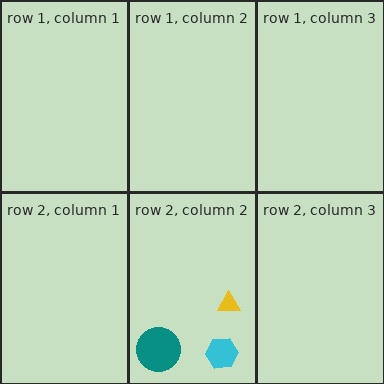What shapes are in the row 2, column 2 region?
The yellow triangle, the cyan hexagon, the teal circle.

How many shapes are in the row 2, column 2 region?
3.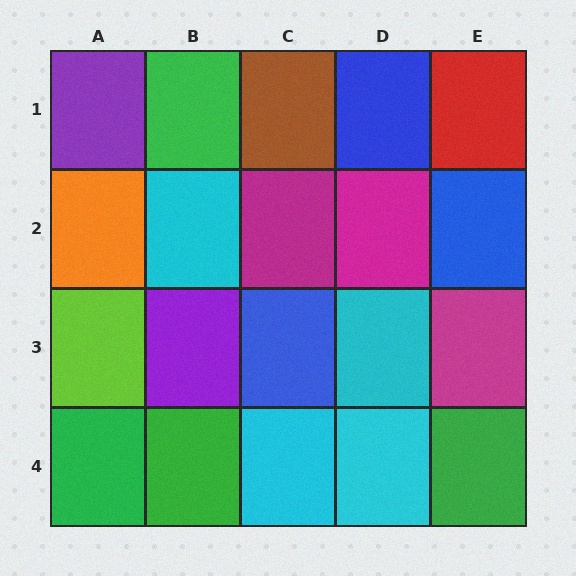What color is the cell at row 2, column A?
Orange.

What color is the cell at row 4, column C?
Cyan.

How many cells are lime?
1 cell is lime.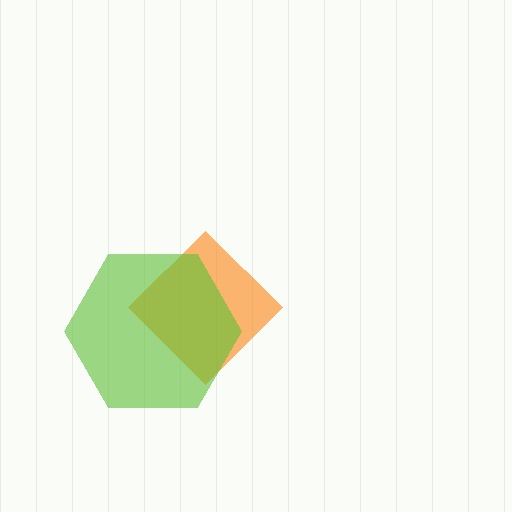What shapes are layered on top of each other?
The layered shapes are: an orange diamond, a lime hexagon.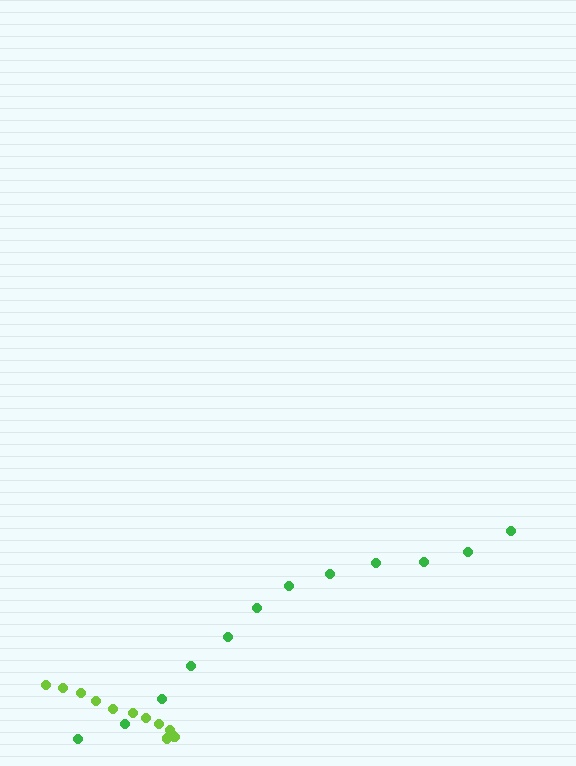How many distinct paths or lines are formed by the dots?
There are 2 distinct paths.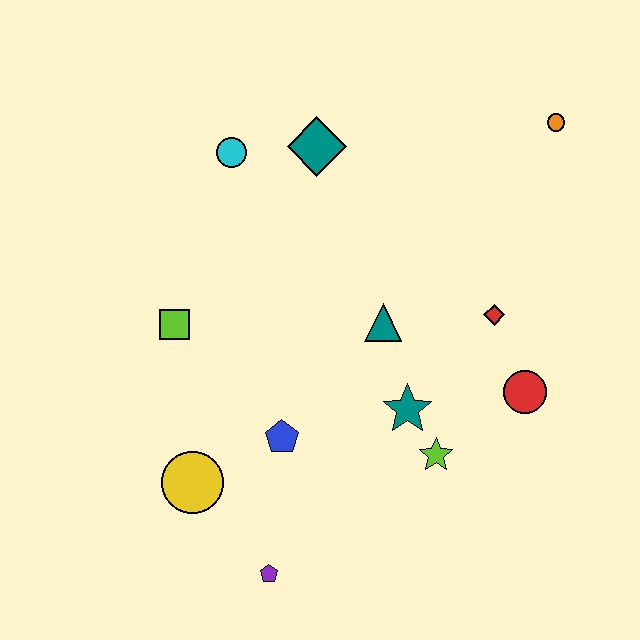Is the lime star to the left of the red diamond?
Yes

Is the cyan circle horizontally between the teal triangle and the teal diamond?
No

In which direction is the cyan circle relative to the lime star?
The cyan circle is above the lime star.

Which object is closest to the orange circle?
The red diamond is closest to the orange circle.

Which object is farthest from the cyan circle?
The purple pentagon is farthest from the cyan circle.